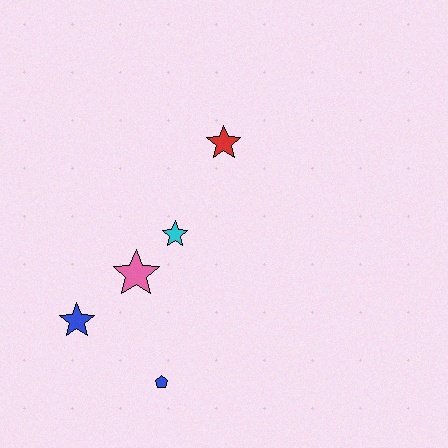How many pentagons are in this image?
There is 1 pentagon.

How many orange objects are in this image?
There are no orange objects.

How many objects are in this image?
There are 5 objects.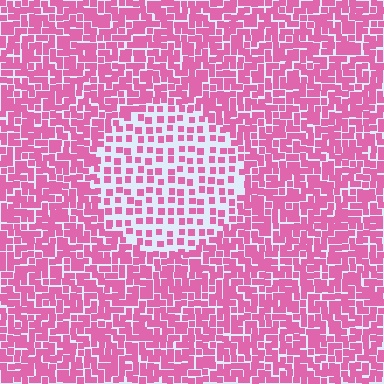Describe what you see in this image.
The image contains small pink elements arranged at two different densities. A circle-shaped region is visible where the elements are less densely packed than the surrounding area.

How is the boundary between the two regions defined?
The boundary is defined by a change in element density (approximately 2.2x ratio). All elements are the same color, size, and shape.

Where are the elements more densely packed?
The elements are more densely packed outside the circle boundary.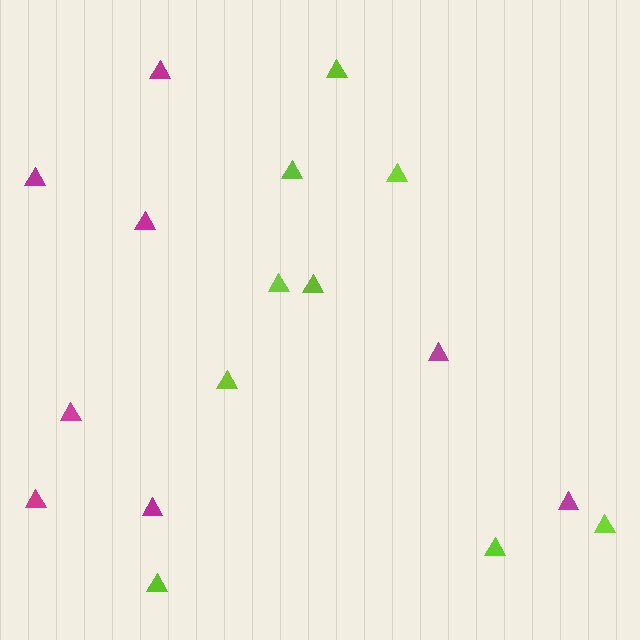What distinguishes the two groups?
There are 2 groups: one group of lime triangles (9) and one group of magenta triangles (8).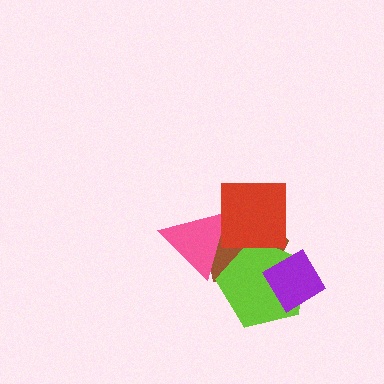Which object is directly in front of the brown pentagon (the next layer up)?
The pink triangle is directly in front of the brown pentagon.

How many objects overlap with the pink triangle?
3 objects overlap with the pink triangle.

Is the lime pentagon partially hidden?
Yes, it is partially covered by another shape.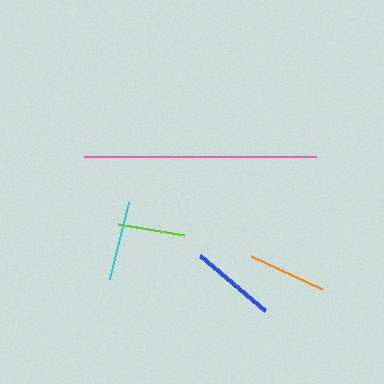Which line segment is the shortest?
The lime line is the shortest at approximately 67 pixels.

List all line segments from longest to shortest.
From longest to shortest: pink, blue, cyan, orange, lime.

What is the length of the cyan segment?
The cyan segment is approximately 79 pixels long.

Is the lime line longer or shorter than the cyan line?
The cyan line is longer than the lime line.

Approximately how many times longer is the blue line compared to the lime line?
The blue line is approximately 1.3 times the length of the lime line.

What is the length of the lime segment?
The lime segment is approximately 67 pixels long.